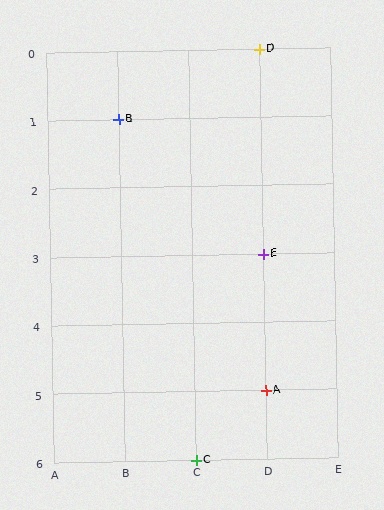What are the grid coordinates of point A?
Point A is at grid coordinates (D, 5).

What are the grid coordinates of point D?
Point D is at grid coordinates (D, 0).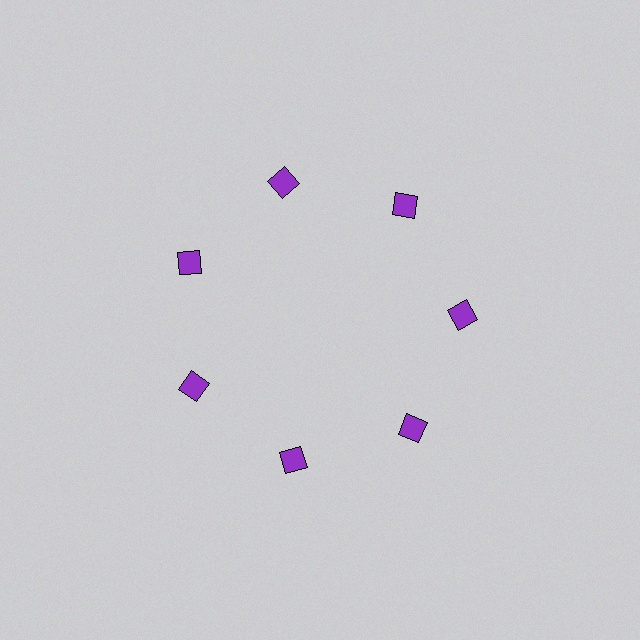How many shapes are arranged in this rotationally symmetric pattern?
There are 7 shapes, arranged in 7 groups of 1.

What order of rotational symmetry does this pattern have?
This pattern has 7-fold rotational symmetry.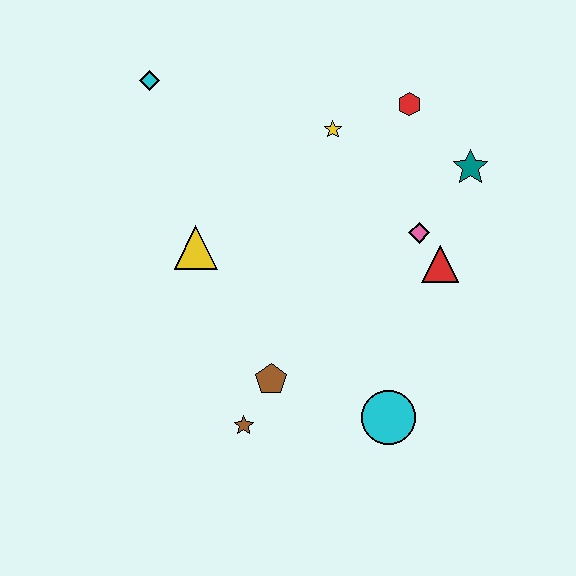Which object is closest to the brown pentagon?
The brown star is closest to the brown pentagon.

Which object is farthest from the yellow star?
The brown star is farthest from the yellow star.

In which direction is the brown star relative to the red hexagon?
The brown star is below the red hexagon.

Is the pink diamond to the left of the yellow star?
No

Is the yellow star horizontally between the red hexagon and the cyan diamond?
Yes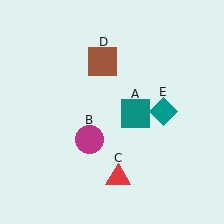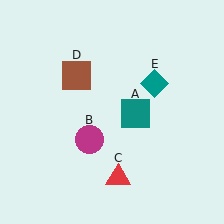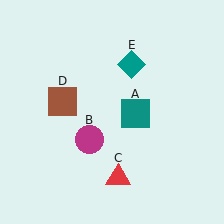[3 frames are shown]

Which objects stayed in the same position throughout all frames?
Teal square (object A) and magenta circle (object B) and red triangle (object C) remained stationary.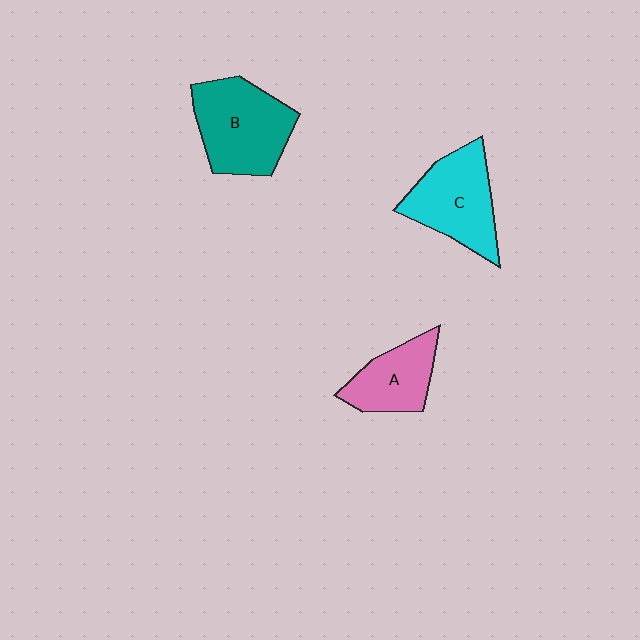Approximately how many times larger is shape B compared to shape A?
Approximately 1.5 times.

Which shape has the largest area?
Shape B (teal).